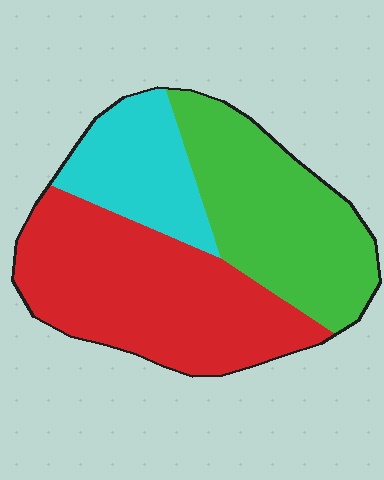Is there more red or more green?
Red.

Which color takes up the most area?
Red, at roughly 45%.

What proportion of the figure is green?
Green covers about 35% of the figure.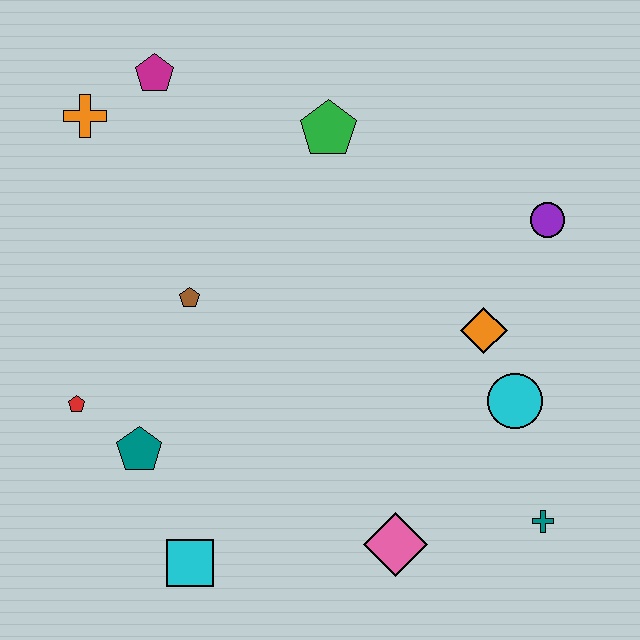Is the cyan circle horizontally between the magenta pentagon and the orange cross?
No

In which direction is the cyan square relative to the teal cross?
The cyan square is to the left of the teal cross.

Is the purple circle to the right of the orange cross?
Yes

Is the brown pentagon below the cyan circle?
No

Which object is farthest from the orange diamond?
The orange cross is farthest from the orange diamond.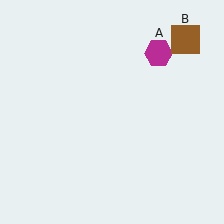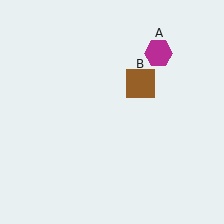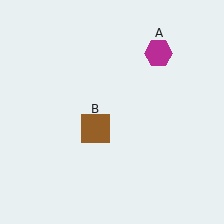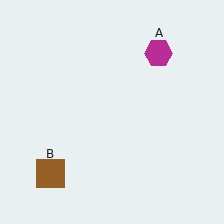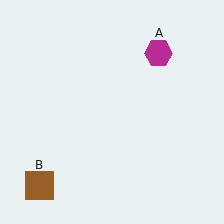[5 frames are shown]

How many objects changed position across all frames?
1 object changed position: brown square (object B).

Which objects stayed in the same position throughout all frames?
Magenta hexagon (object A) remained stationary.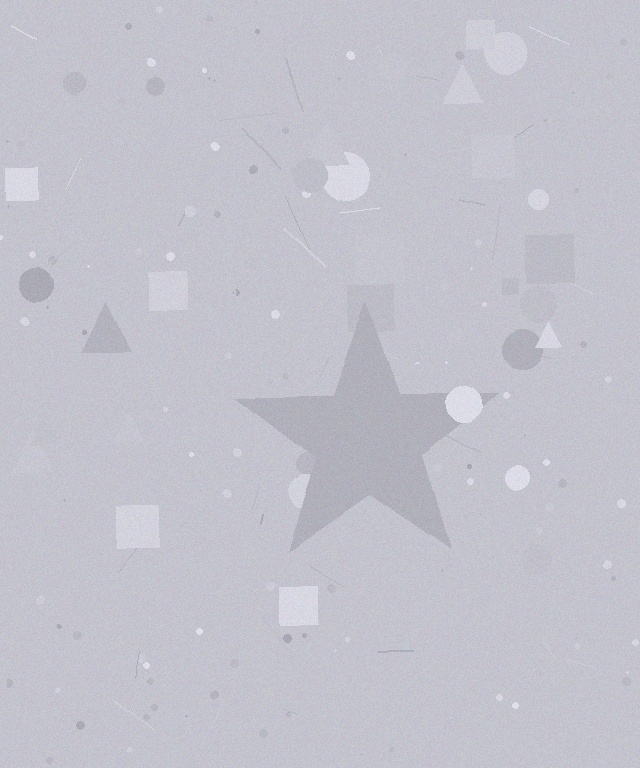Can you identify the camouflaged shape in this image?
The camouflaged shape is a star.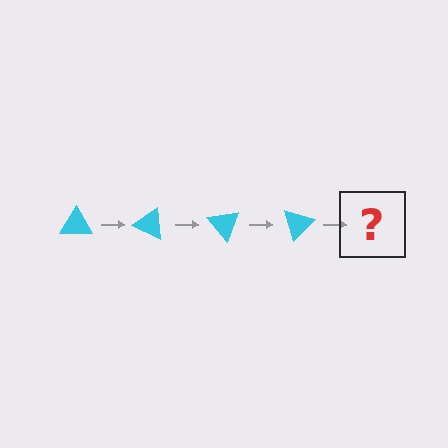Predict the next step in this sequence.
The next step is a cyan triangle rotated 100 degrees.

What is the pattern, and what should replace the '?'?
The pattern is that the triangle rotates 25 degrees each step. The '?' should be a cyan triangle rotated 100 degrees.